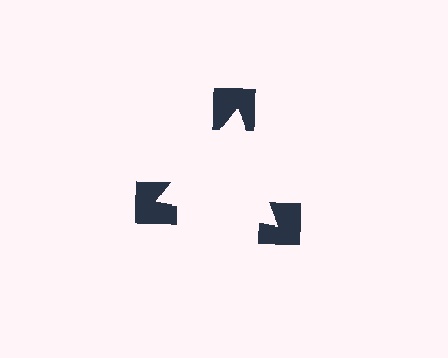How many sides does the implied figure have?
3 sides.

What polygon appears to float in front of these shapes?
An illusory triangle — its edges are inferred from the aligned wedge cuts in the notched squares, not physically drawn.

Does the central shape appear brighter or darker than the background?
It typically appears slightly brighter than the background, even though no actual brightness change is drawn.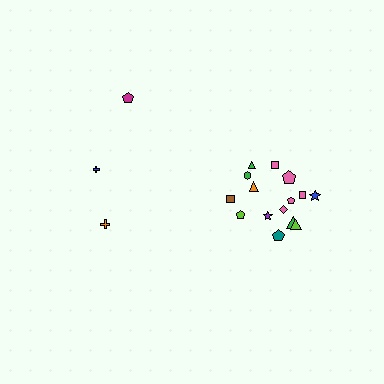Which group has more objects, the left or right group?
The right group.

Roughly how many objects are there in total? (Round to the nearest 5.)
Roughly 20 objects in total.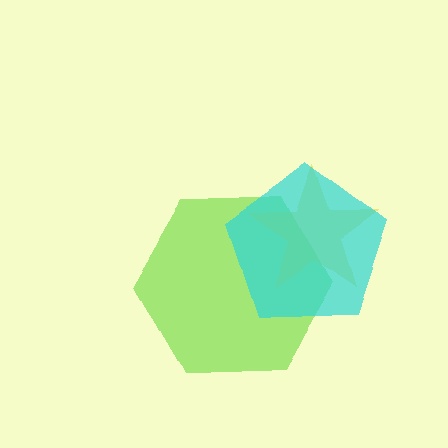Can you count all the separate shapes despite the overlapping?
Yes, there are 3 separate shapes.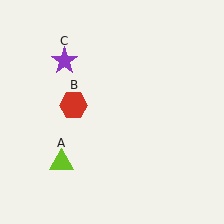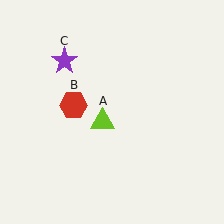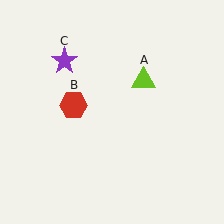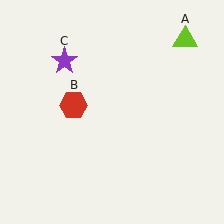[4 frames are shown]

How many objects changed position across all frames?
1 object changed position: lime triangle (object A).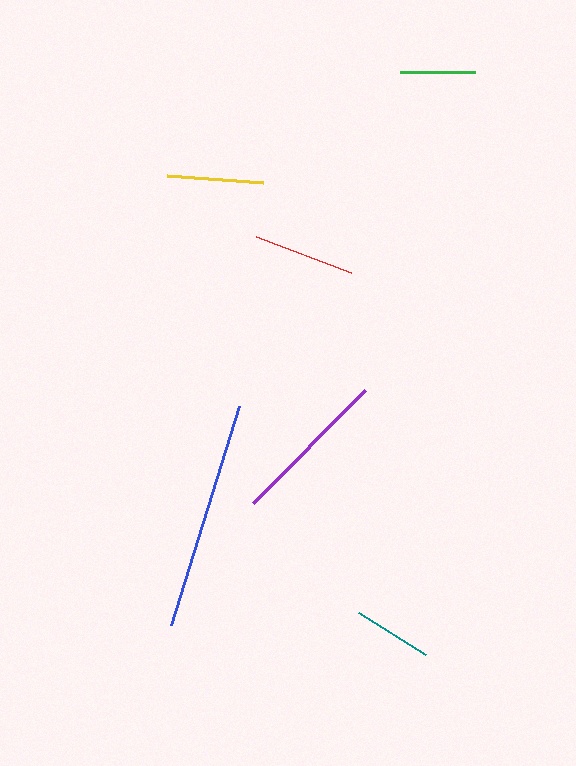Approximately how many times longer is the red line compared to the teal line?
The red line is approximately 1.3 times the length of the teal line.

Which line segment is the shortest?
The green line is the shortest at approximately 75 pixels.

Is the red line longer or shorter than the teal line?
The red line is longer than the teal line.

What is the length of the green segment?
The green segment is approximately 75 pixels long.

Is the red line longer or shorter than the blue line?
The blue line is longer than the red line.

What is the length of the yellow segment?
The yellow segment is approximately 96 pixels long.